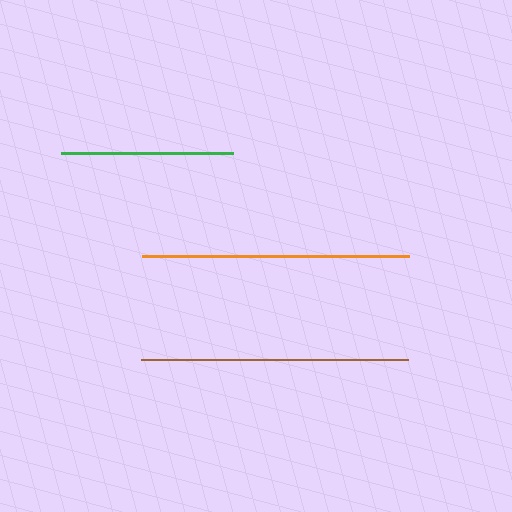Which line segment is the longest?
The brown line is the longest at approximately 267 pixels.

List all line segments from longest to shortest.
From longest to shortest: brown, orange, green.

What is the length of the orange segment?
The orange segment is approximately 267 pixels long.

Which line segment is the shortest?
The green line is the shortest at approximately 172 pixels.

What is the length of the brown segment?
The brown segment is approximately 267 pixels long.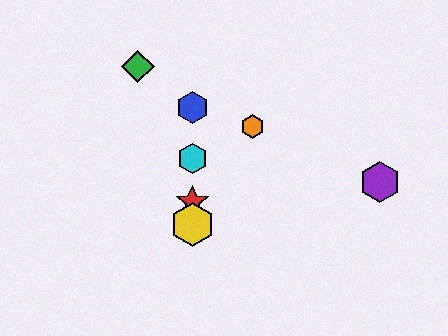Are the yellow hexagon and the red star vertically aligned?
Yes, both are at x≈192.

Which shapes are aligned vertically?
The red star, the blue hexagon, the yellow hexagon, the cyan hexagon are aligned vertically.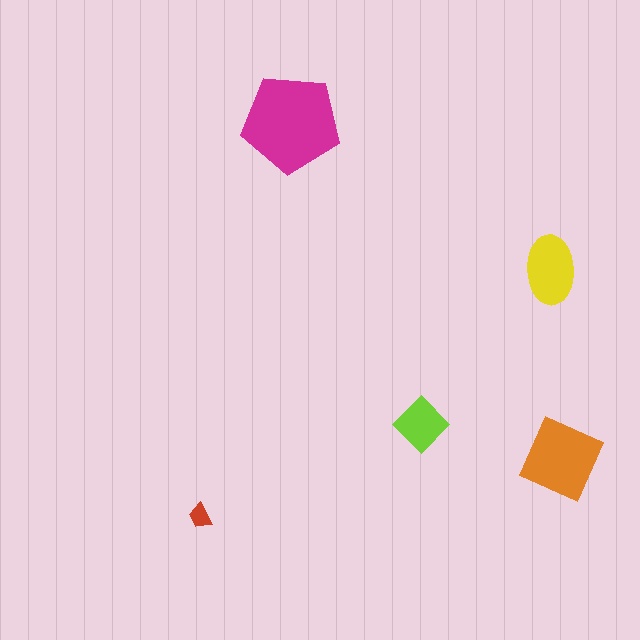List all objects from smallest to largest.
The red trapezoid, the lime diamond, the yellow ellipse, the orange square, the magenta pentagon.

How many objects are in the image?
There are 5 objects in the image.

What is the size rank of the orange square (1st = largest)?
2nd.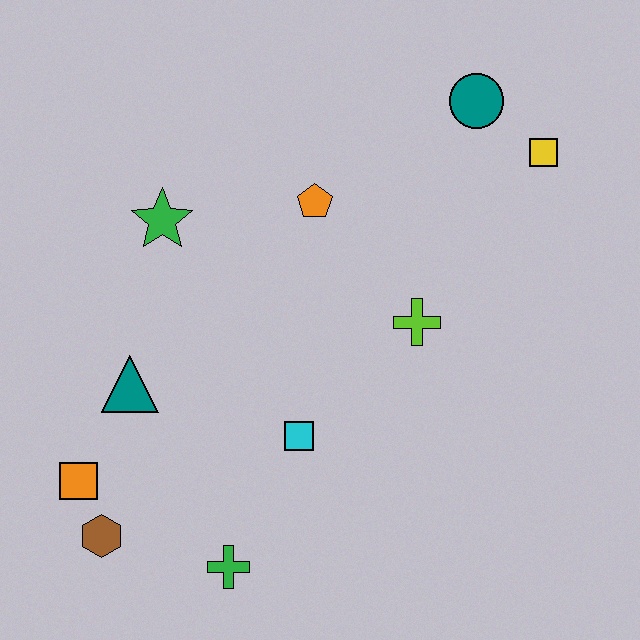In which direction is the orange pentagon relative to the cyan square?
The orange pentagon is above the cyan square.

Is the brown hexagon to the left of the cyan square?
Yes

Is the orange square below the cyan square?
Yes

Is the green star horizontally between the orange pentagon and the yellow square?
No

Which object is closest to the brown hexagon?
The orange square is closest to the brown hexagon.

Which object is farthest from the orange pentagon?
The brown hexagon is farthest from the orange pentagon.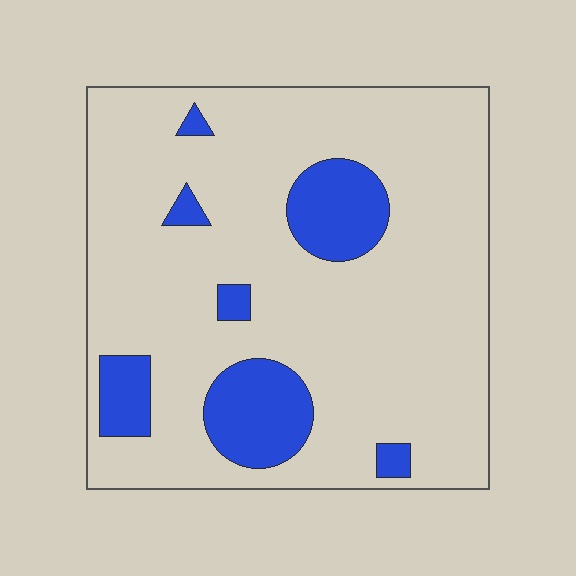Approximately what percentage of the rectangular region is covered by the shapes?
Approximately 15%.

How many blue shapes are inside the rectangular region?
7.